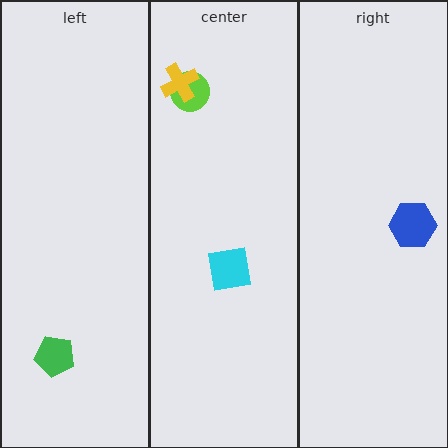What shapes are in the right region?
The blue hexagon.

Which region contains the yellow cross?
The center region.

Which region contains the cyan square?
The center region.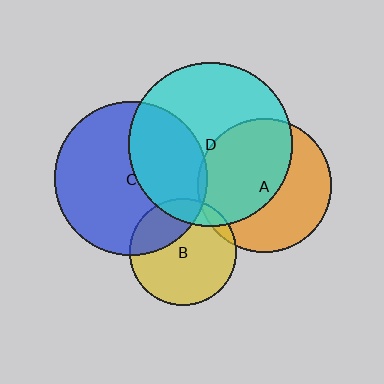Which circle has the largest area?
Circle D (cyan).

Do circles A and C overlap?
Yes.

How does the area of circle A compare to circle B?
Approximately 1.6 times.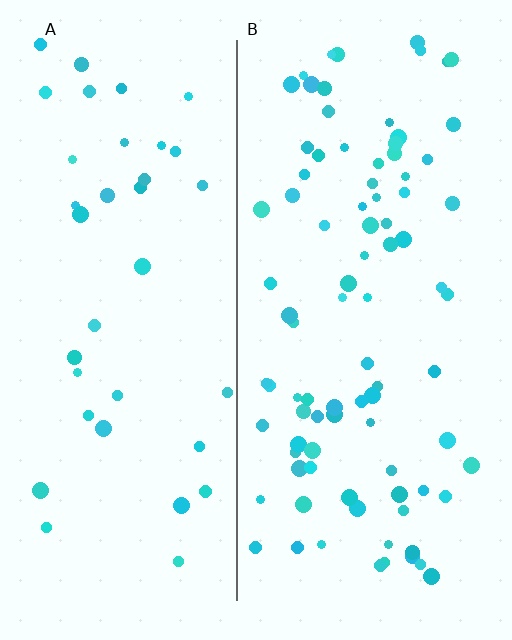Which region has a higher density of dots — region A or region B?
B (the right).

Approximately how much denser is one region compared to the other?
Approximately 2.4× — region B over region A.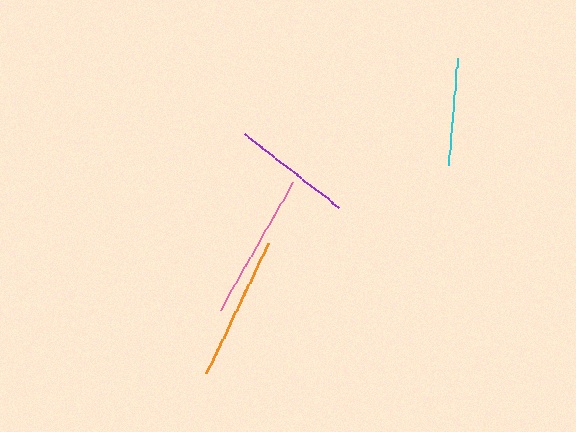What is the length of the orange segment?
The orange segment is approximately 143 pixels long.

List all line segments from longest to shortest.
From longest to shortest: pink, orange, purple, cyan.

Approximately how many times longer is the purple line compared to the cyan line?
The purple line is approximately 1.1 times the length of the cyan line.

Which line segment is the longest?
The pink line is the longest at approximately 147 pixels.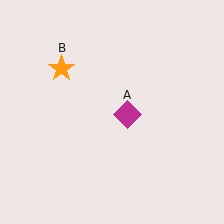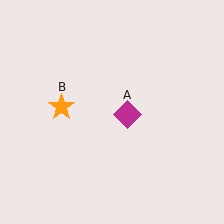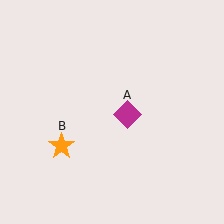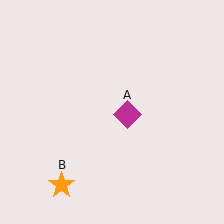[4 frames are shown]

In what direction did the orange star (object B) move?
The orange star (object B) moved down.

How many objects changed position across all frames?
1 object changed position: orange star (object B).